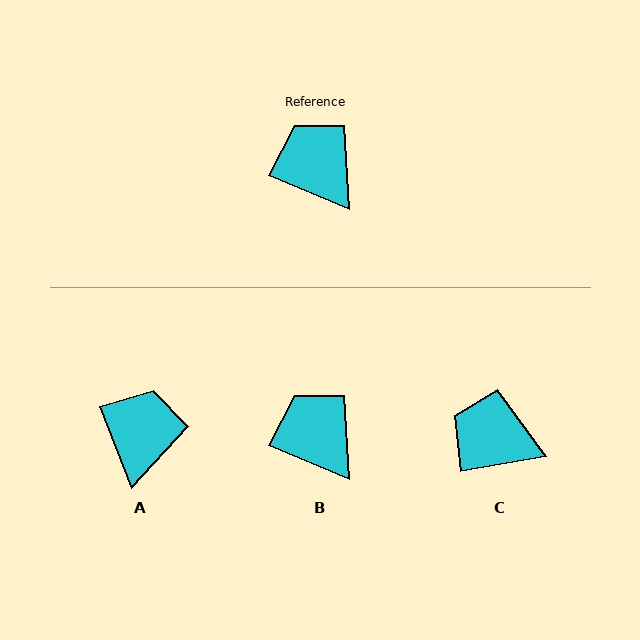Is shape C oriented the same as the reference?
No, it is off by about 33 degrees.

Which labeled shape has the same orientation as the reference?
B.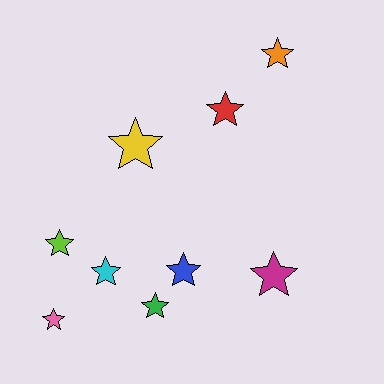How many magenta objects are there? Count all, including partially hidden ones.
There is 1 magenta object.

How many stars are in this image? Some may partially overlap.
There are 9 stars.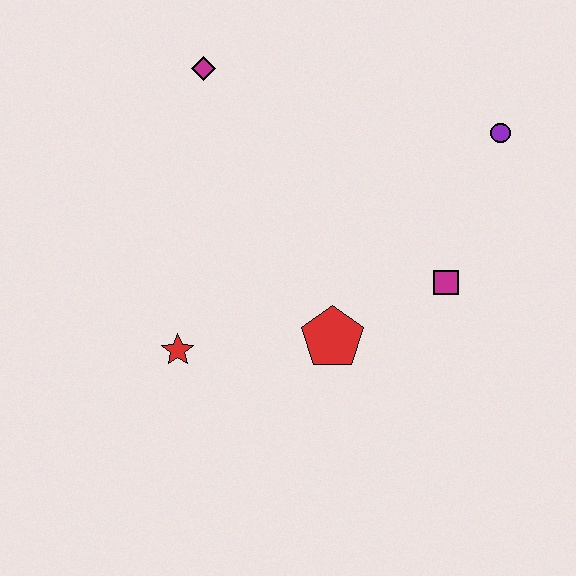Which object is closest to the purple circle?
The magenta square is closest to the purple circle.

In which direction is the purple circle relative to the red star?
The purple circle is to the right of the red star.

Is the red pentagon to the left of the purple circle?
Yes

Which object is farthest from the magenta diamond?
The magenta square is farthest from the magenta diamond.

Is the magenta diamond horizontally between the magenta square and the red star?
Yes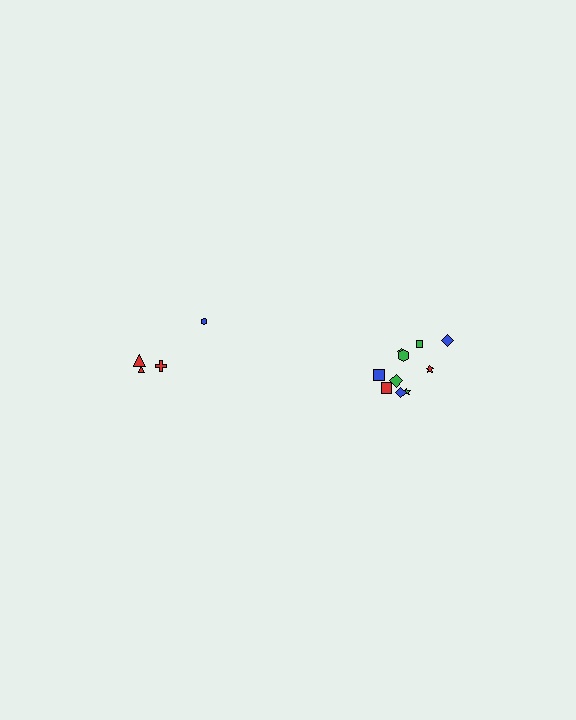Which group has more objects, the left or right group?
The right group.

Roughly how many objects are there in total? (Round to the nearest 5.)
Roughly 15 objects in total.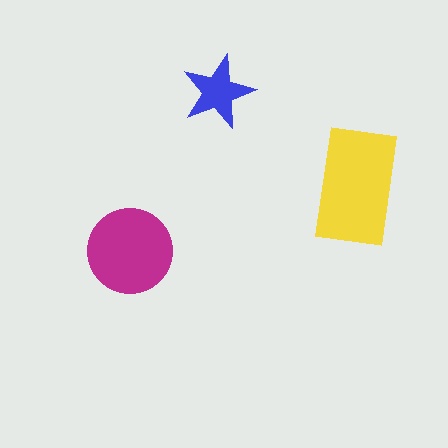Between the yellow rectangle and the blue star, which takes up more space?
The yellow rectangle.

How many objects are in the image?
There are 3 objects in the image.